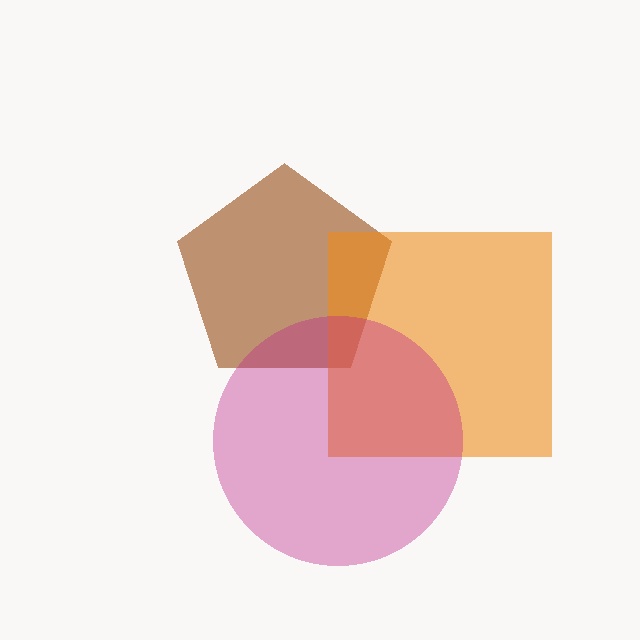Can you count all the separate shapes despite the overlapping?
Yes, there are 3 separate shapes.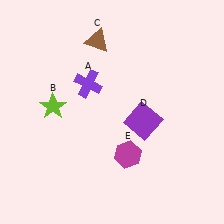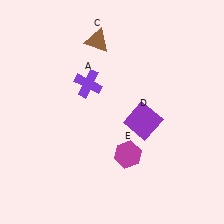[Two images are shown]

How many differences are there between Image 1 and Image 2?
There is 1 difference between the two images.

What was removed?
The lime star (B) was removed in Image 2.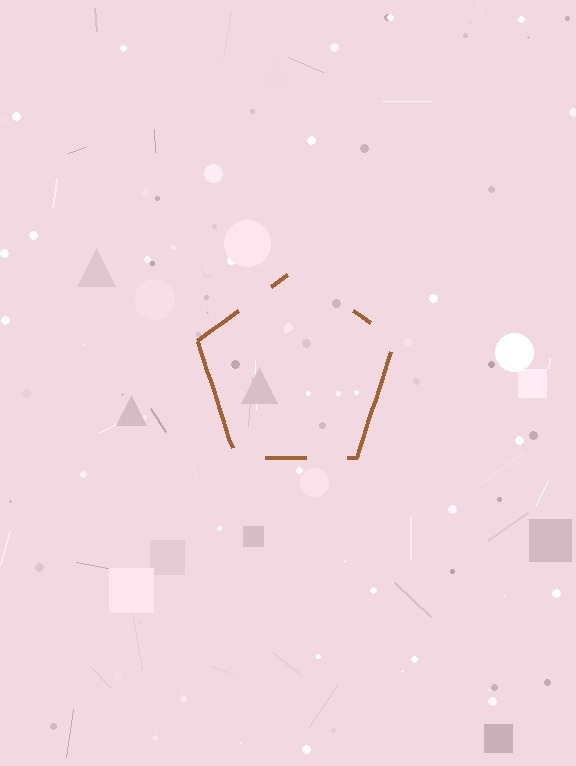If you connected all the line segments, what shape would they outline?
They would outline a pentagon.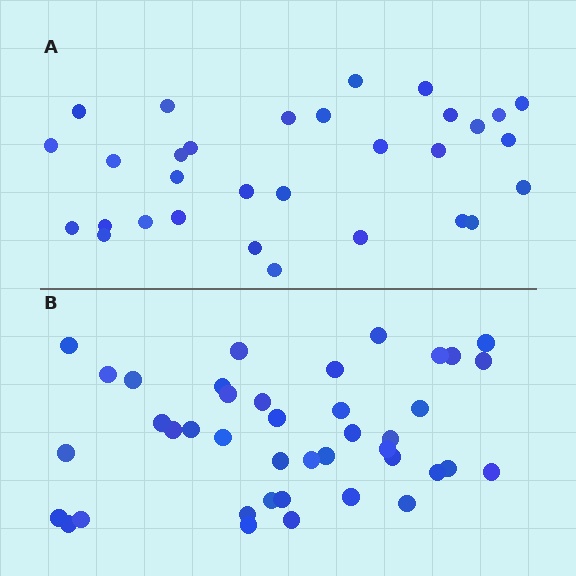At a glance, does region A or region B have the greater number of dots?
Region B (the bottom region) has more dots.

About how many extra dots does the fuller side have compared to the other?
Region B has roughly 10 or so more dots than region A.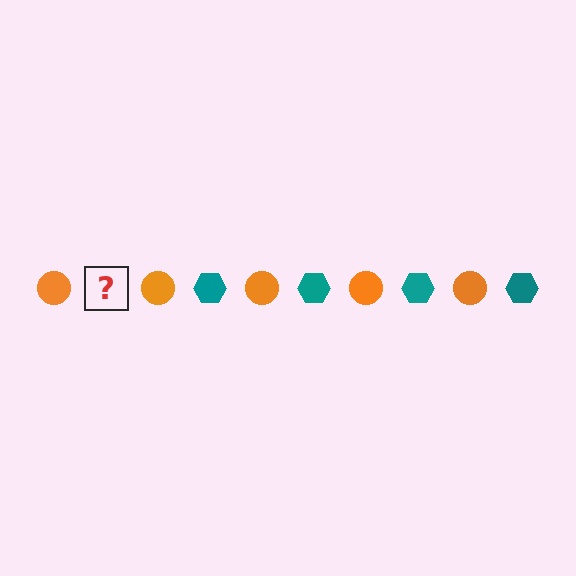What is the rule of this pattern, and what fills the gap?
The rule is that the pattern alternates between orange circle and teal hexagon. The gap should be filled with a teal hexagon.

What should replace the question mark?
The question mark should be replaced with a teal hexagon.